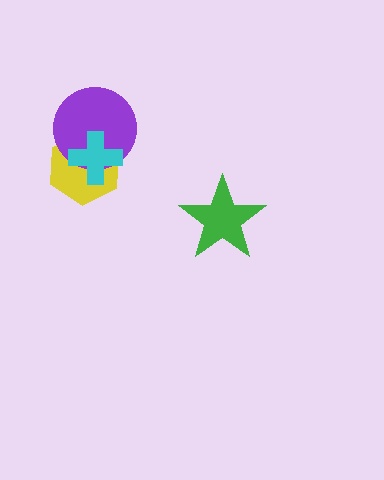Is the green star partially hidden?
No, no other shape covers it.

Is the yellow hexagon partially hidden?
Yes, it is partially covered by another shape.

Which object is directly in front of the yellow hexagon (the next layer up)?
The purple circle is directly in front of the yellow hexagon.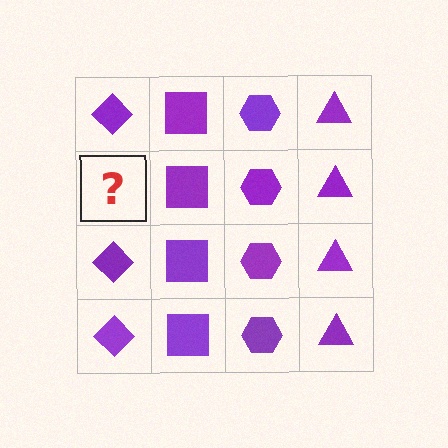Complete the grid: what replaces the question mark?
The question mark should be replaced with a purple diamond.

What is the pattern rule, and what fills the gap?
The rule is that each column has a consistent shape. The gap should be filled with a purple diamond.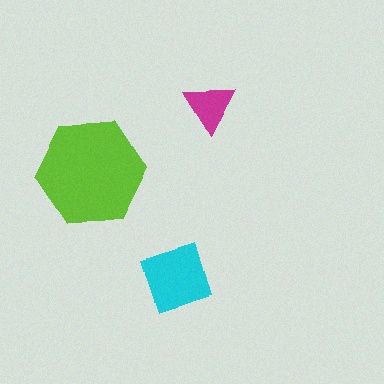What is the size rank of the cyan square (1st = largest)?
2nd.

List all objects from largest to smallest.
The lime hexagon, the cyan square, the magenta triangle.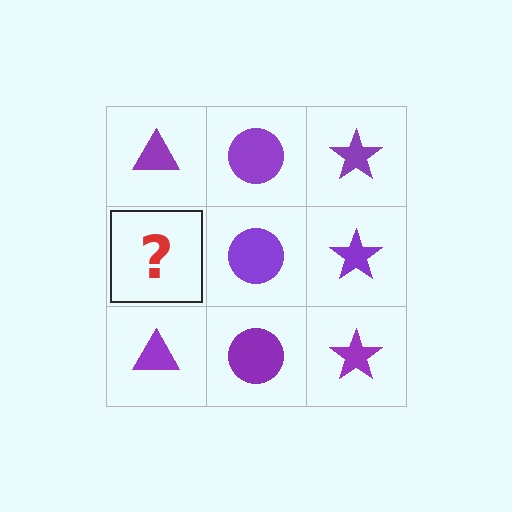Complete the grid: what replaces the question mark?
The question mark should be replaced with a purple triangle.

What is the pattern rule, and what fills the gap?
The rule is that each column has a consistent shape. The gap should be filled with a purple triangle.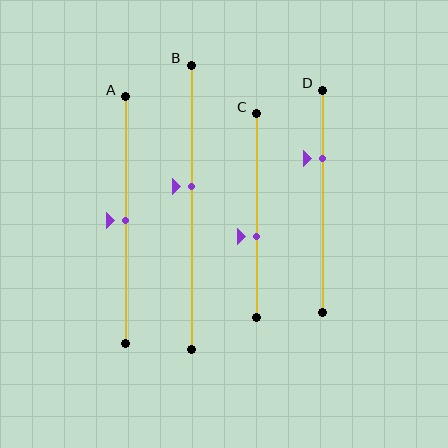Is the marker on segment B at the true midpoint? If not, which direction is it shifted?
No, the marker on segment B is shifted upward by about 7% of the segment length.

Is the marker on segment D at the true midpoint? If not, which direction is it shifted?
No, the marker on segment D is shifted upward by about 19% of the segment length.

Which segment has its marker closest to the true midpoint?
Segment A has its marker closest to the true midpoint.